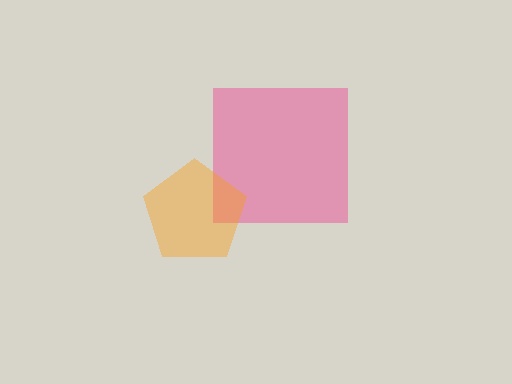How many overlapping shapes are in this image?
There are 2 overlapping shapes in the image.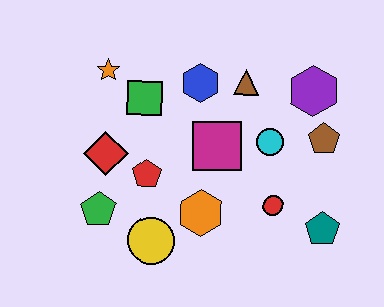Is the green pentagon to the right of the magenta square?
No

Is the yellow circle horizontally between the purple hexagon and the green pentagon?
Yes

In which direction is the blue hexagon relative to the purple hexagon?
The blue hexagon is to the left of the purple hexagon.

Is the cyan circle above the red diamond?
Yes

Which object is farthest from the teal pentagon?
The orange star is farthest from the teal pentagon.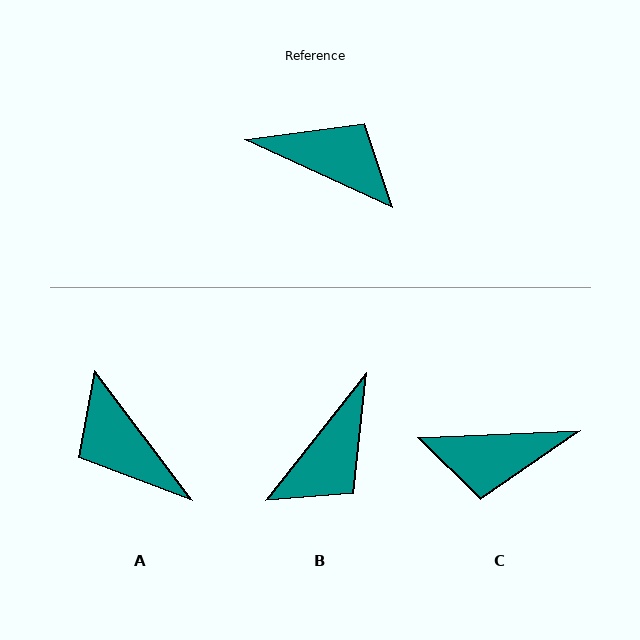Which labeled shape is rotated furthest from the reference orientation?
C, about 153 degrees away.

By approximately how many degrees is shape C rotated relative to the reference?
Approximately 153 degrees clockwise.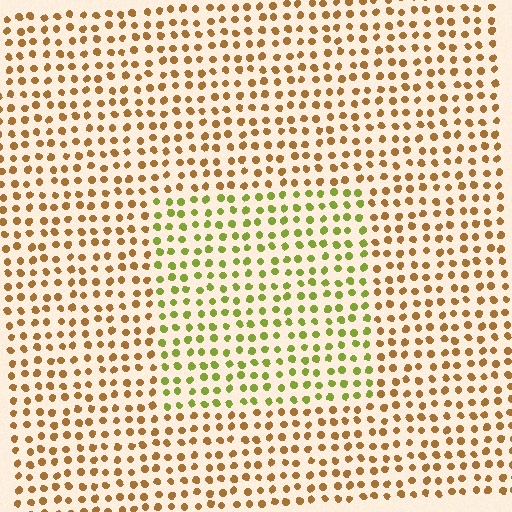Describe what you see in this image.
The image is filled with small brown elements in a uniform arrangement. A rectangle-shaped region is visible where the elements are tinted to a slightly different hue, forming a subtle color boundary.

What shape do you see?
I see a rectangle.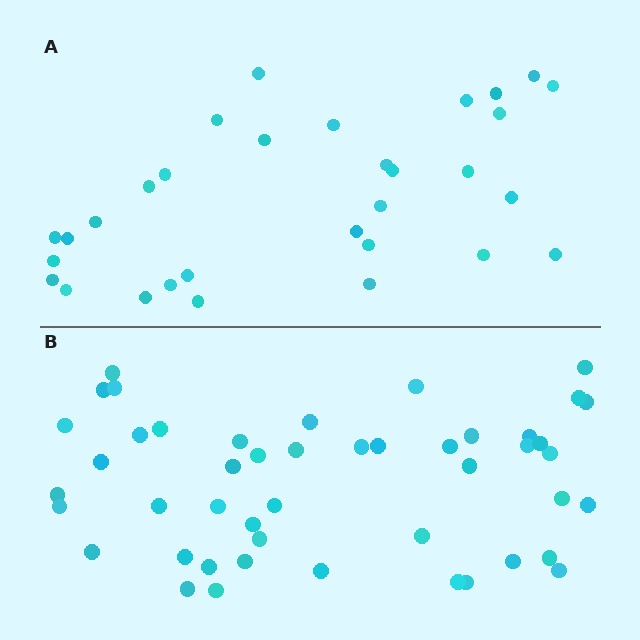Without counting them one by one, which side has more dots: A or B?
Region B (the bottom region) has more dots.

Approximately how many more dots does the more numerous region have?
Region B has approximately 15 more dots than region A.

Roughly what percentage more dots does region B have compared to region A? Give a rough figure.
About 50% more.